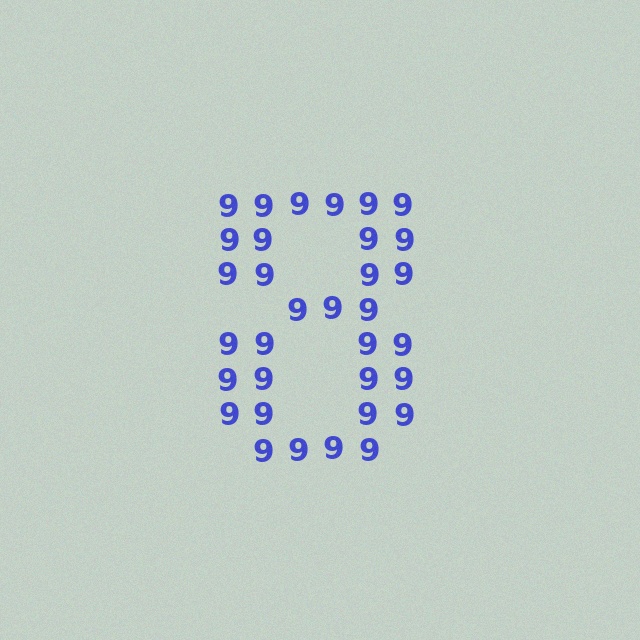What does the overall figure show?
The overall figure shows the digit 8.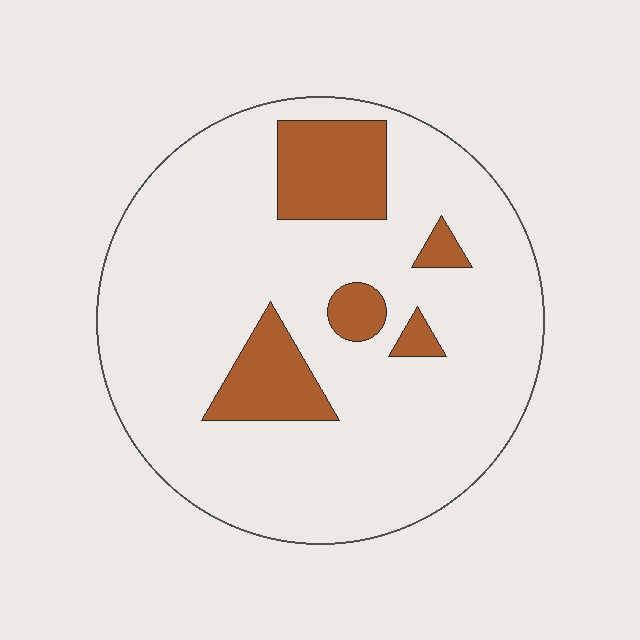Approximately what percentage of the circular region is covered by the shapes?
Approximately 15%.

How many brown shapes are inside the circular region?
5.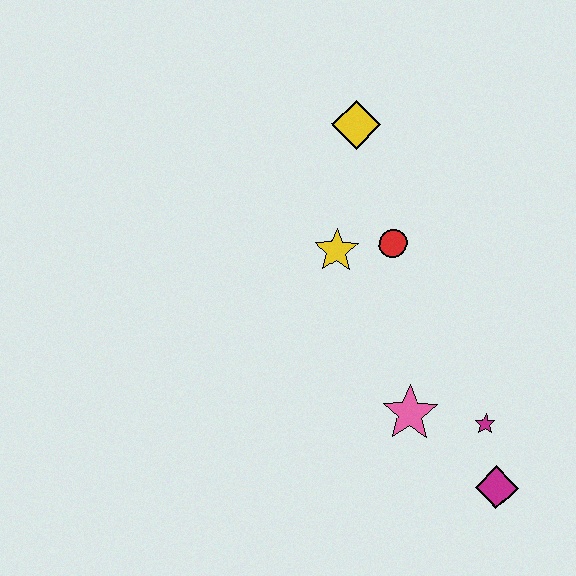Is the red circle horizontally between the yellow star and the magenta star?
Yes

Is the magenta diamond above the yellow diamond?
No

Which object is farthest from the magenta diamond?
The yellow diamond is farthest from the magenta diamond.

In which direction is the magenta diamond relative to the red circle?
The magenta diamond is below the red circle.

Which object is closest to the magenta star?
The magenta diamond is closest to the magenta star.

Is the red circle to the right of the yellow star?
Yes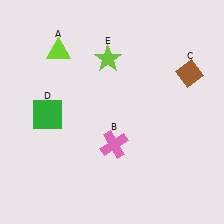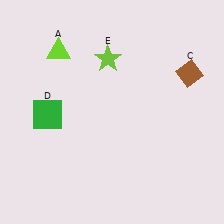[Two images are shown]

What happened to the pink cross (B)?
The pink cross (B) was removed in Image 2. It was in the bottom-right area of Image 1.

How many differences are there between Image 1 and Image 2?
There is 1 difference between the two images.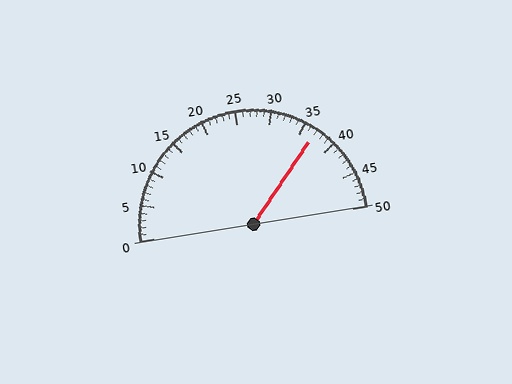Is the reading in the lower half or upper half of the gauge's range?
The reading is in the upper half of the range (0 to 50).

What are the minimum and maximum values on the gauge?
The gauge ranges from 0 to 50.